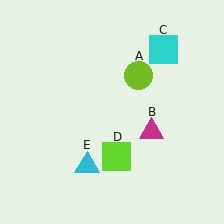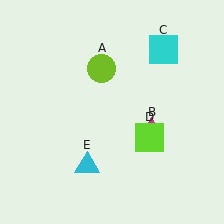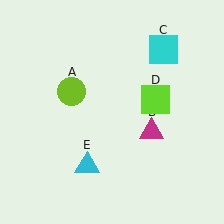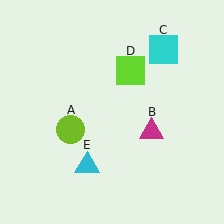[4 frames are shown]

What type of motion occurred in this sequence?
The lime circle (object A), lime square (object D) rotated counterclockwise around the center of the scene.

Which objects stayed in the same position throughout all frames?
Magenta triangle (object B) and cyan square (object C) and cyan triangle (object E) remained stationary.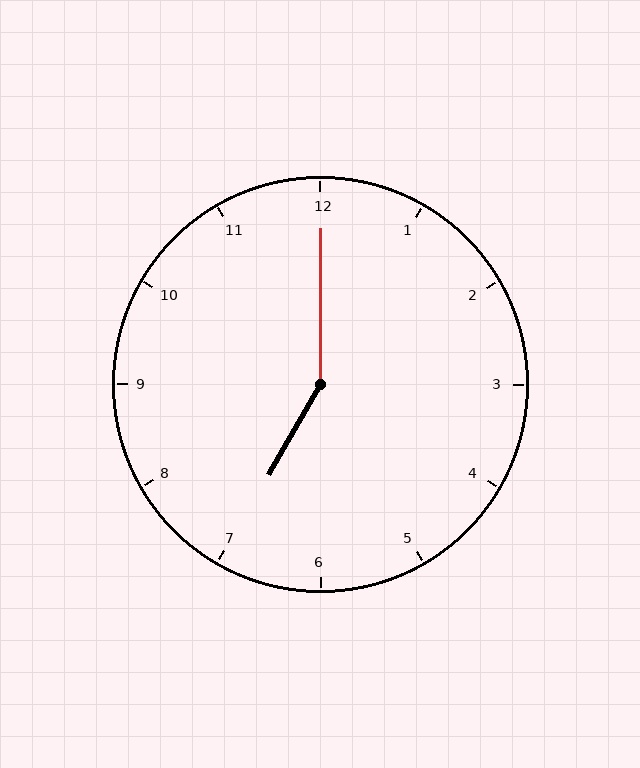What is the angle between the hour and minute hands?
Approximately 150 degrees.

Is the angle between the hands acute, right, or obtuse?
It is obtuse.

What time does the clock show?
7:00.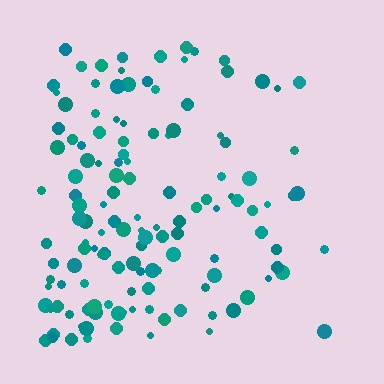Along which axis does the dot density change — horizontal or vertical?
Horizontal.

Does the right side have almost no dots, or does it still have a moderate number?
Still a moderate number, just noticeably fewer than the left.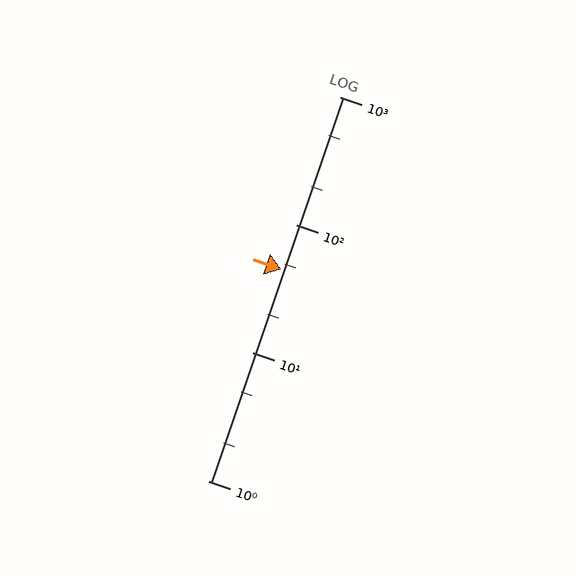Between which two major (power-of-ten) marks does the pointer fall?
The pointer is between 10 and 100.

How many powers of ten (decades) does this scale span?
The scale spans 3 decades, from 1 to 1000.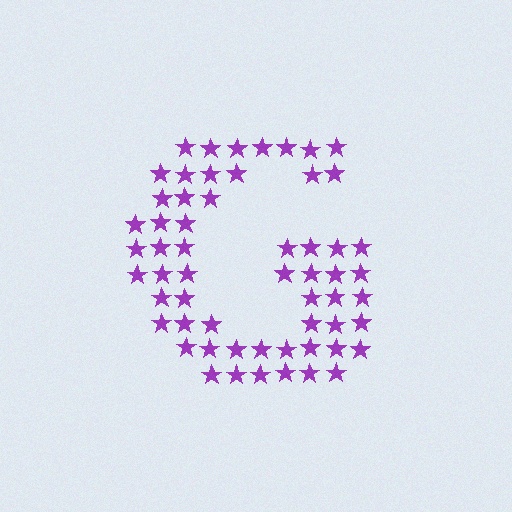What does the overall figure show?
The overall figure shows the letter G.